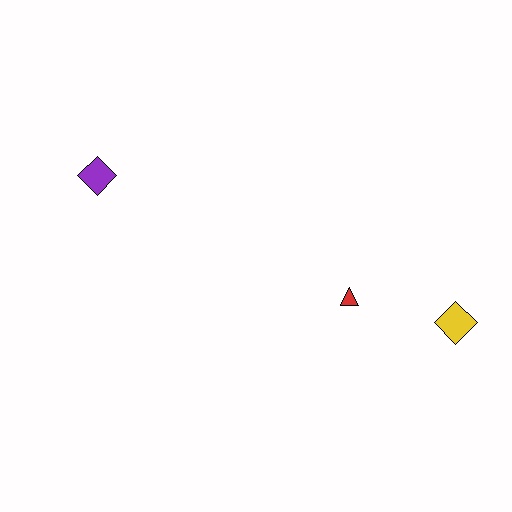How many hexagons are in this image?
There are no hexagons.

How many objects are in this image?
There are 3 objects.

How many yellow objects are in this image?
There is 1 yellow object.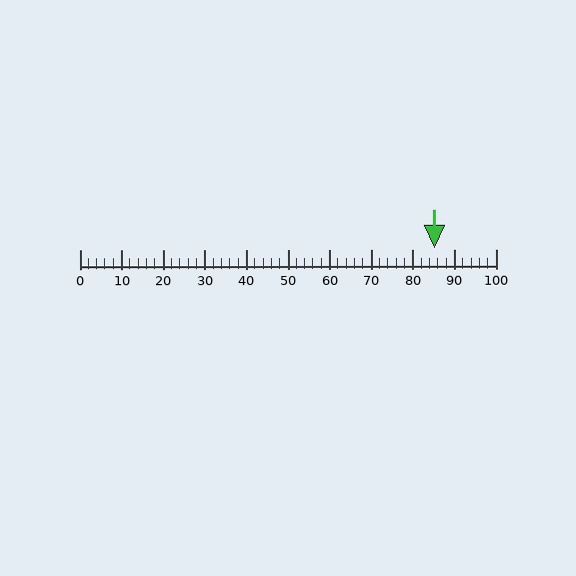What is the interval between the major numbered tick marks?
The major tick marks are spaced 10 units apart.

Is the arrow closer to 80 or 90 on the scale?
The arrow is closer to 90.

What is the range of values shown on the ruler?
The ruler shows values from 0 to 100.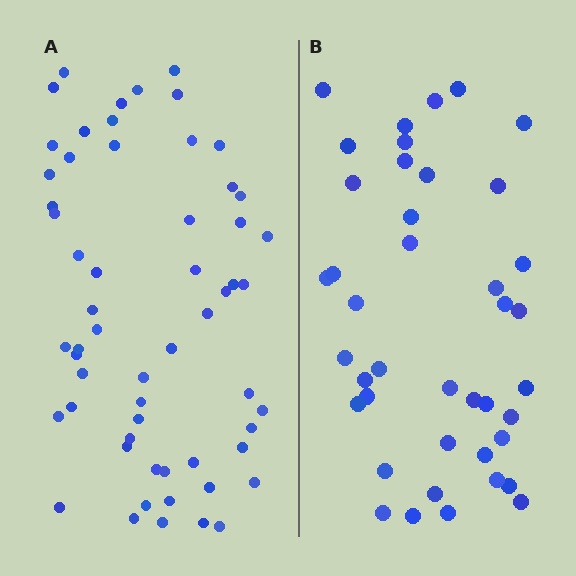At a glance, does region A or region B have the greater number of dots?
Region A (the left region) has more dots.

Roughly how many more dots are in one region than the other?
Region A has approximately 15 more dots than region B.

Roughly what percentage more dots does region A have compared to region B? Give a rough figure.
About 40% more.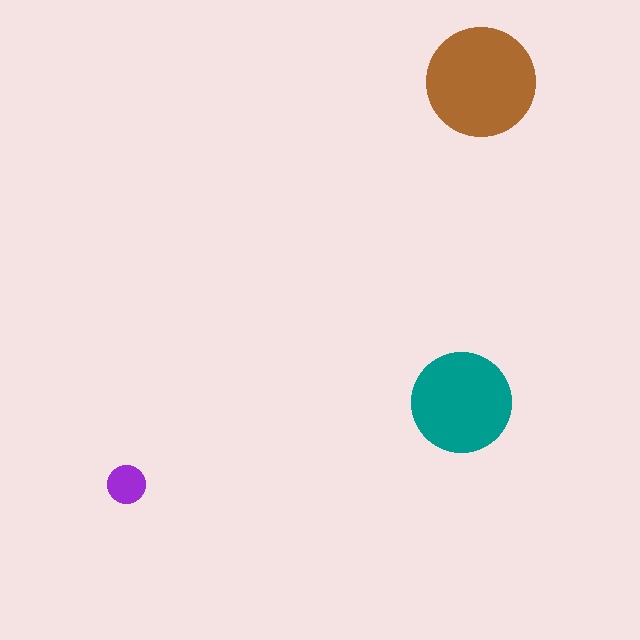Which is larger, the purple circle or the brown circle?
The brown one.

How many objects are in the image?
There are 3 objects in the image.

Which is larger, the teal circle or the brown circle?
The brown one.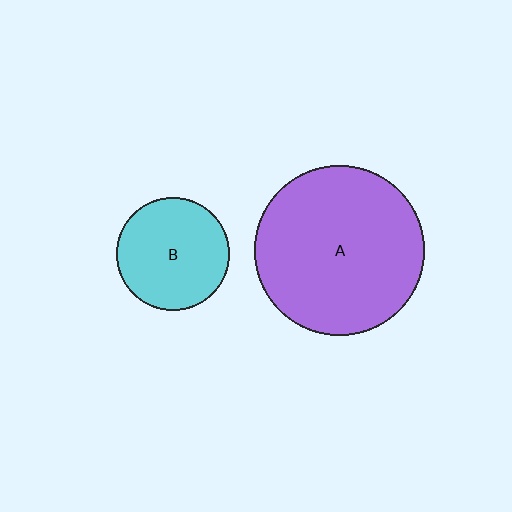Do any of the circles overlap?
No, none of the circles overlap.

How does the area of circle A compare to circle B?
Approximately 2.3 times.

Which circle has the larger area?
Circle A (purple).